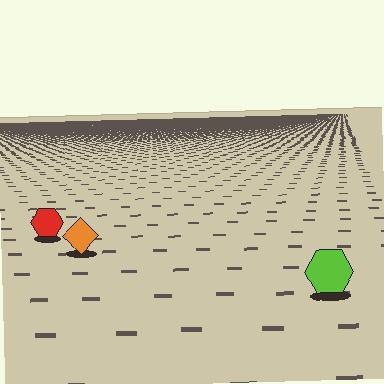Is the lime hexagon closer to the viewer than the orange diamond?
Yes. The lime hexagon is closer — you can tell from the texture gradient: the ground texture is coarser near it.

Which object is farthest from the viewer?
The red hexagon is farthest from the viewer. It appears smaller and the ground texture around it is denser.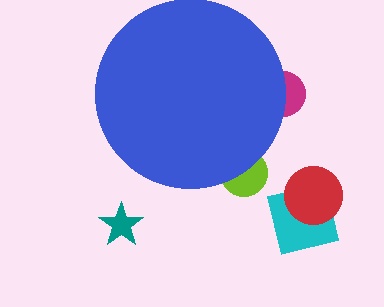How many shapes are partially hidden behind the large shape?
2 shapes are partially hidden.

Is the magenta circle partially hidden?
Yes, the magenta circle is partially hidden behind the blue circle.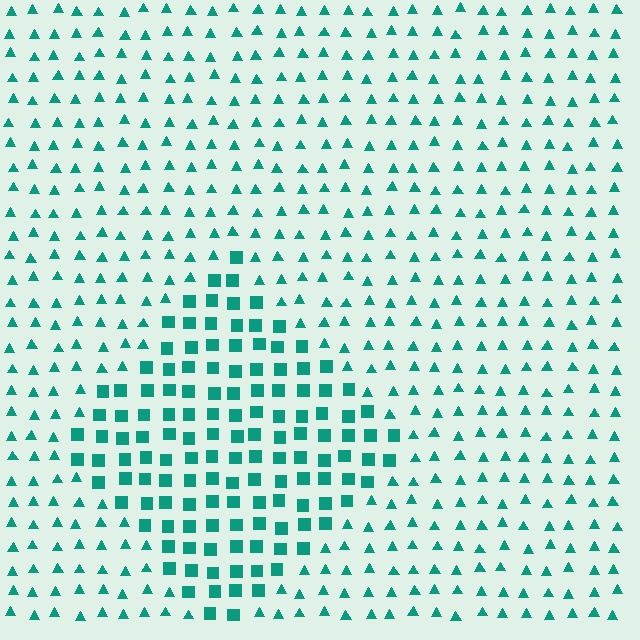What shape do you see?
I see a diamond.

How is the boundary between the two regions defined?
The boundary is defined by a change in element shape: squares inside vs. triangles outside. All elements share the same color and spacing.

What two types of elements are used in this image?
The image uses squares inside the diamond region and triangles outside it.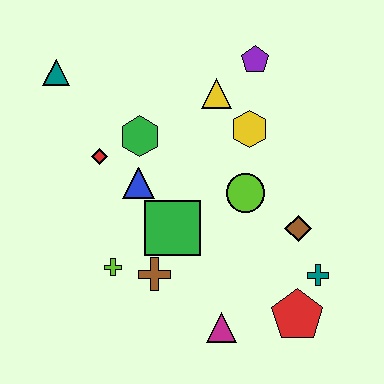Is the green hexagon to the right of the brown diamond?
No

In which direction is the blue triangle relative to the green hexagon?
The blue triangle is below the green hexagon.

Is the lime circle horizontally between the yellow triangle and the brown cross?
No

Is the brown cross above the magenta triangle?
Yes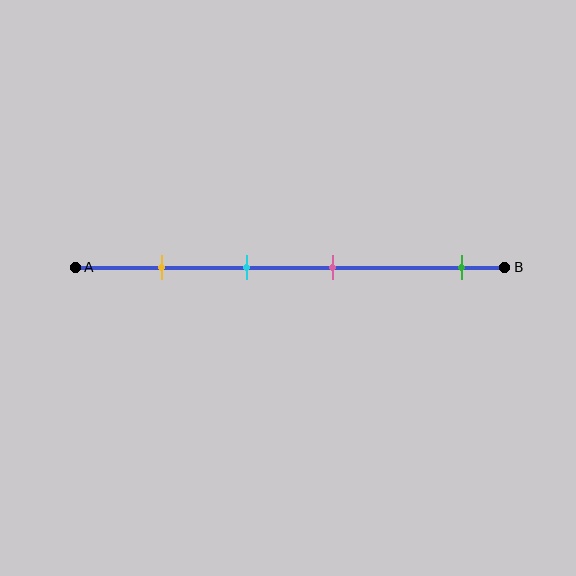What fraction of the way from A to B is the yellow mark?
The yellow mark is approximately 20% (0.2) of the way from A to B.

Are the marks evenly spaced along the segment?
No, the marks are not evenly spaced.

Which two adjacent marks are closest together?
The cyan and pink marks are the closest adjacent pair.